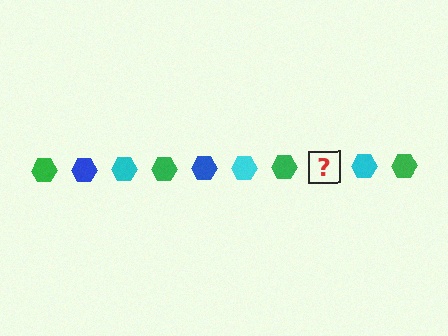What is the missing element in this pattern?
The missing element is a blue hexagon.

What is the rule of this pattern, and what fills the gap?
The rule is that the pattern cycles through green, blue, cyan hexagons. The gap should be filled with a blue hexagon.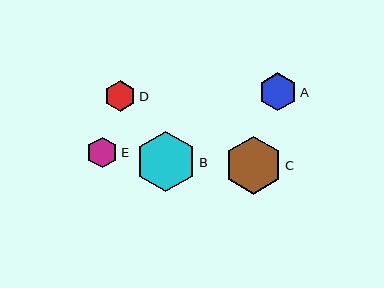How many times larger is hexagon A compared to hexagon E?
Hexagon A is approximately 1.2 times the size of hexagon E.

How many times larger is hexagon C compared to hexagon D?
Hexagon C is approximately 1.8 times the size of hexagon D.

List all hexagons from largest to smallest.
From largest to smallest: B, C, A, D, E.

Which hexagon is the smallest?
Hexagon E is the smallest with a size of approximately 31 pixels.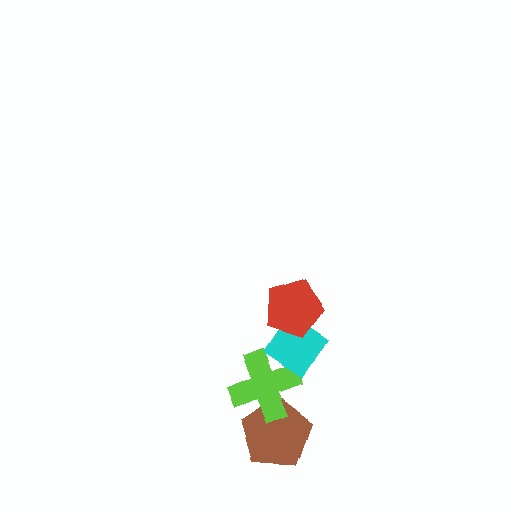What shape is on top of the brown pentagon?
The lime cross is on top of the brown pentagon.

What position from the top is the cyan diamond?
The cyan diamond is 2nd from the top.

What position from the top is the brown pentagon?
The brown pentagon is 4th from the top.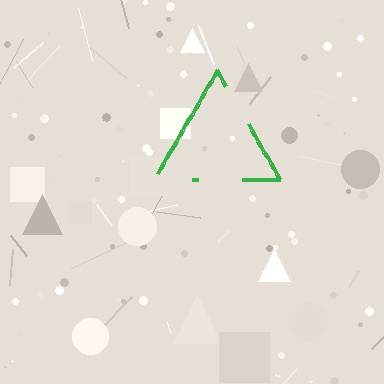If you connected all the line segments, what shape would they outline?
They would outline a triangle.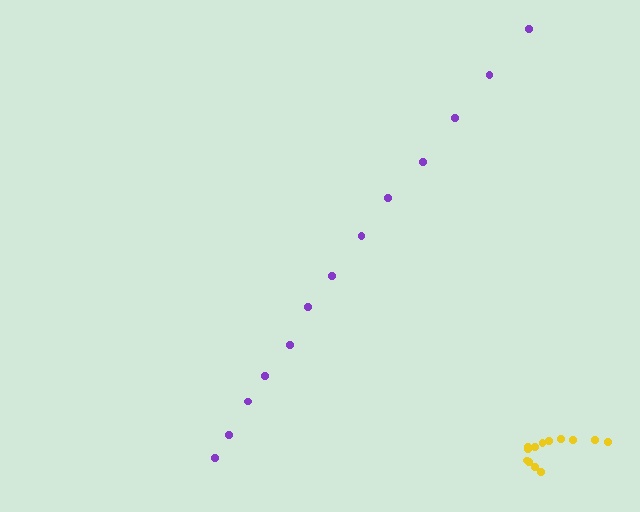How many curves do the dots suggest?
There are 2 distinct paths.